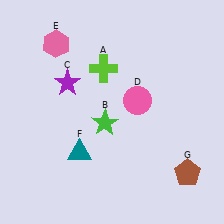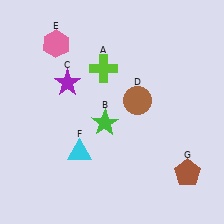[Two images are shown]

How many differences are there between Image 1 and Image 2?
There are 2 differences between the two images.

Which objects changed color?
D changed from pink to brown. F changed from teal to cyan.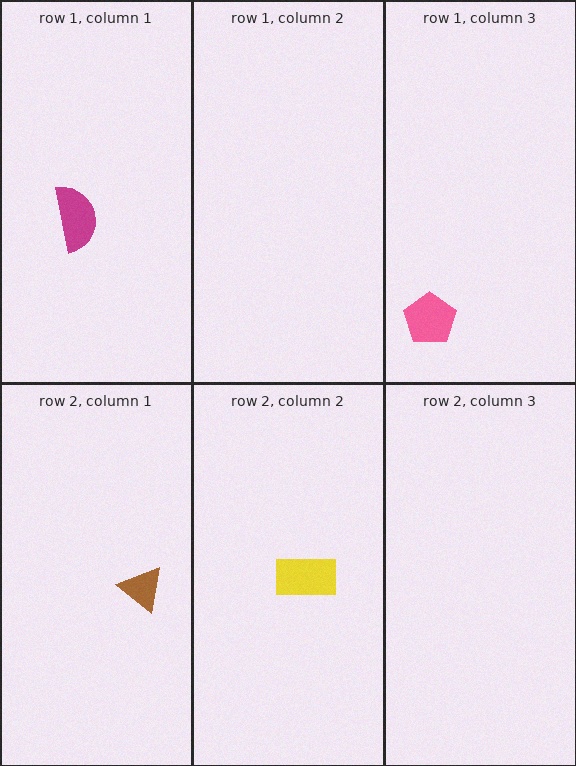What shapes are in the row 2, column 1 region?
The brown triangle.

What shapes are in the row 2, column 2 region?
The yellow rectangle.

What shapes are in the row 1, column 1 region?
The magenta semicircle.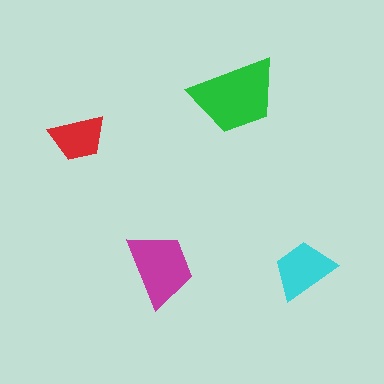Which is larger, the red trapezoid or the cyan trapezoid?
The cyan one.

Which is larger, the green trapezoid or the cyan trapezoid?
The green one.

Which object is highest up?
The green trapezoid is topmost.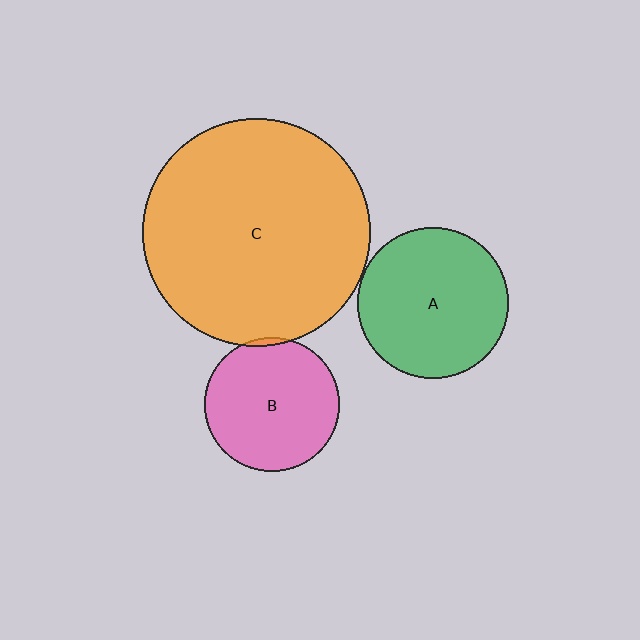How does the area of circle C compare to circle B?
Approximately 2.9 times.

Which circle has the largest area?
Circle C (orange).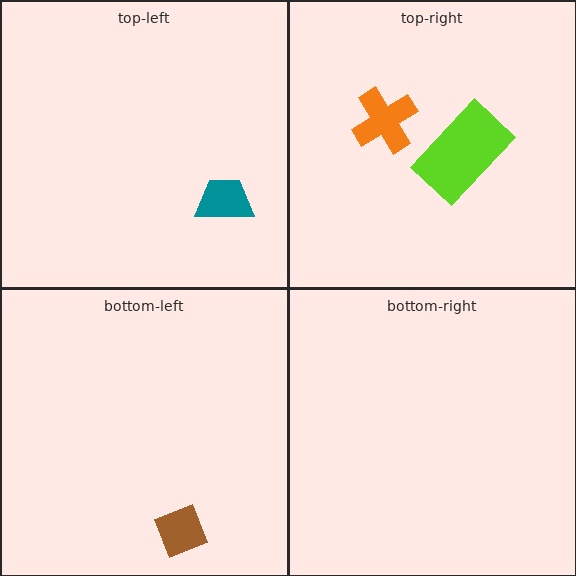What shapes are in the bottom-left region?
The brown diamond.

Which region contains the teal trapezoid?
The top-left region.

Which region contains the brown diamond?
The bottom-left region.